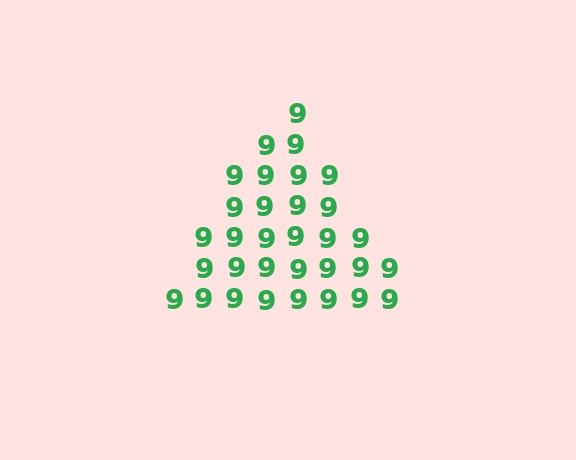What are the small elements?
The small elements are digit 9's.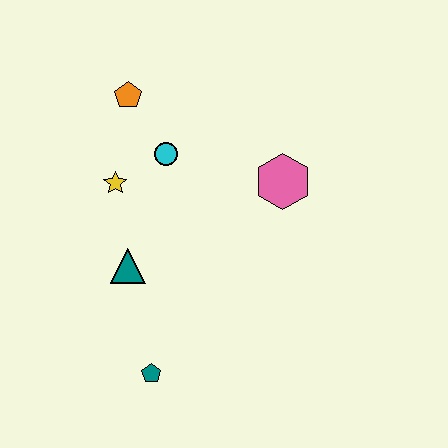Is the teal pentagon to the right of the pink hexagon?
No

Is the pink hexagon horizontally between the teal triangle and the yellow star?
No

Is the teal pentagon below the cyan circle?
Yes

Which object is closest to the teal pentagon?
The teal triangle is closest to the teal pentagon.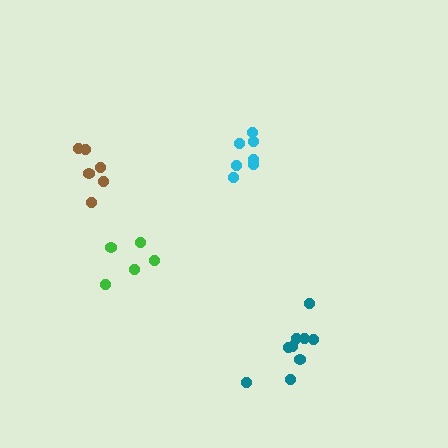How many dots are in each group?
Group 1: 5 dots, Group 2: 6 dots, Group 3: 7 dots, Group 4: 9 dots (27 total).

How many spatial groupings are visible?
There are 4 spatial groupings.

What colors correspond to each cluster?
The clusters are colored: green, brown, cyan, teal.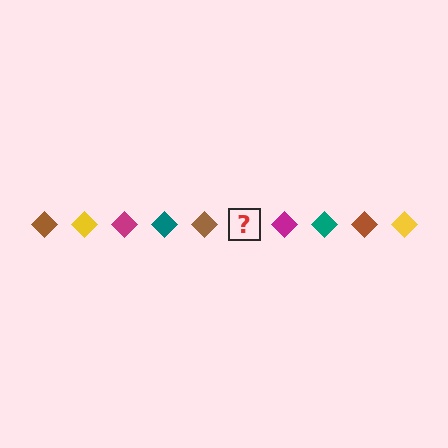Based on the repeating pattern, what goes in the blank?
The blank should be a yellow diamond.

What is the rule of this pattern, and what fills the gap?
The rule is that the pattern cycles through brown, yellow, magenta, teal diamonds. The gap should be filled with a yellow diamond.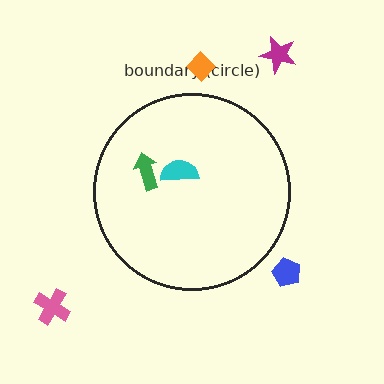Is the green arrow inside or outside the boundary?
Inside.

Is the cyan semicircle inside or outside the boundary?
Inside.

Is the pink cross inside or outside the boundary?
Outside.